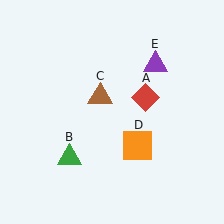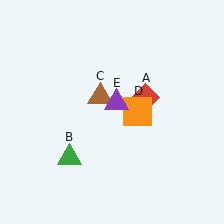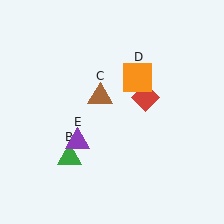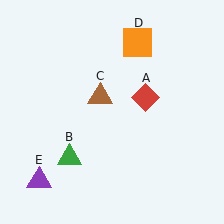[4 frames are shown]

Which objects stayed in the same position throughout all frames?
Red diamond (object A) and green triangle (object B) and brown triangle (object C) remained stationary.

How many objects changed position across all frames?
2 objects changed position: orange square (object D), purple triangle (object E).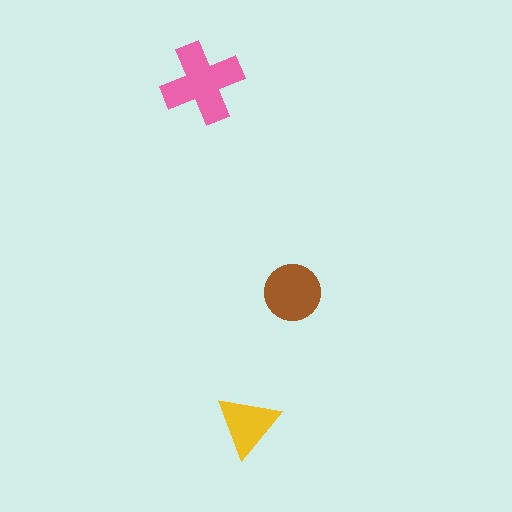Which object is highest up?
The pink cross is topmost.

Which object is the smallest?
The yellow triangle.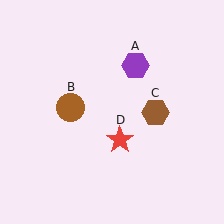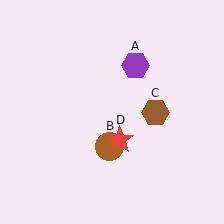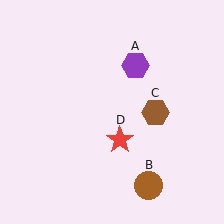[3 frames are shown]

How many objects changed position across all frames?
1 object changed position: brown circle (object B).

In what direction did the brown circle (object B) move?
The brown circle (object B) moved down and to the right.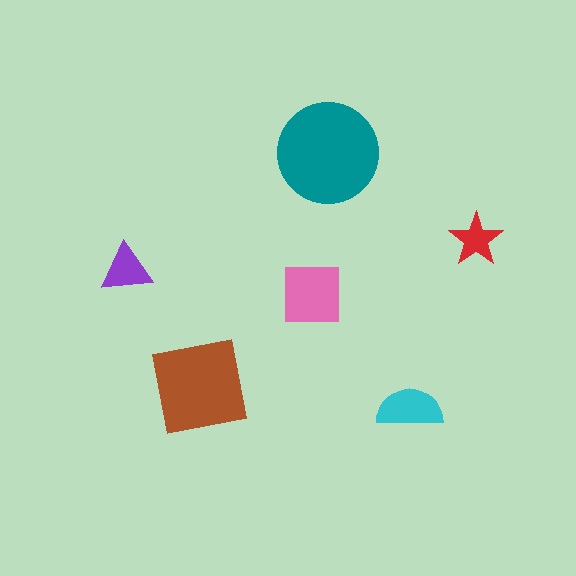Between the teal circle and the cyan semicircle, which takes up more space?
The teal circle.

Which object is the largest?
The teal circle.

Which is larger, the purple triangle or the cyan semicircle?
The cyan semicircle.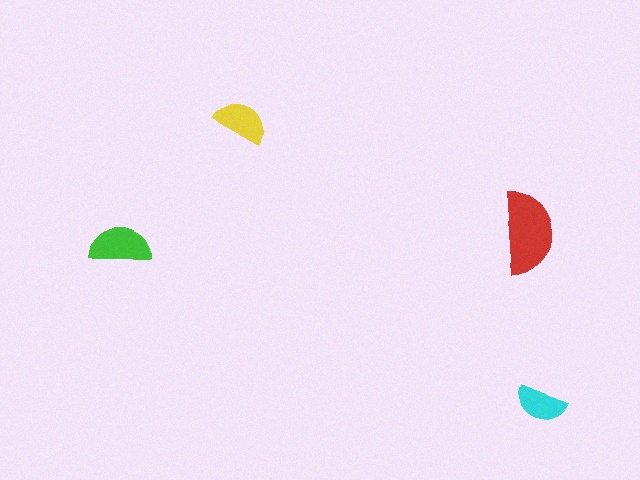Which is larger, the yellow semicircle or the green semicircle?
The green one.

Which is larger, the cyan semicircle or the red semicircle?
The red one.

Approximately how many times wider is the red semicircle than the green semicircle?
About 1.5 times wider.